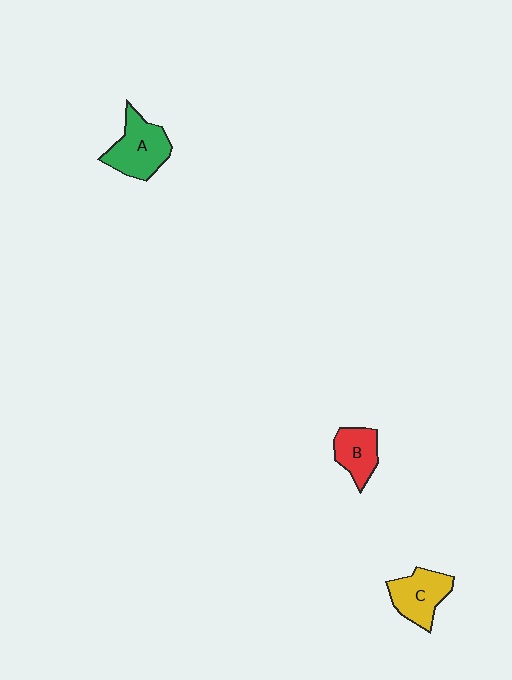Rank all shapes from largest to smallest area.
From largest to smallest: A (green), C (yellow), B (red).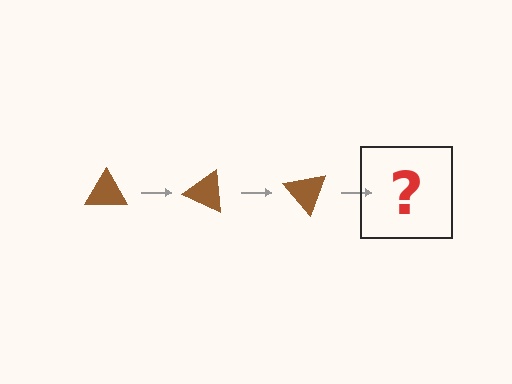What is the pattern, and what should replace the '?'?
The pattern is that the triangle rotates 25 degrees each step. The '?' should be a brown triangle rotated 75 degrees.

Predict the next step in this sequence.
The next step is a brown triangle rotated 75 degrees.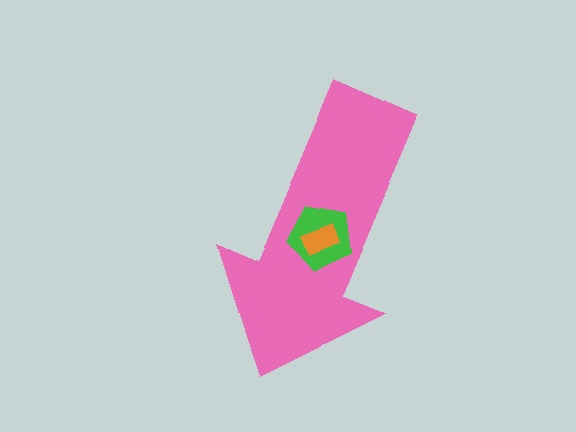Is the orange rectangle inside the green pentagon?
Yes.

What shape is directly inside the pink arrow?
The green pentagon.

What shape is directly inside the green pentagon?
The orange rectangle.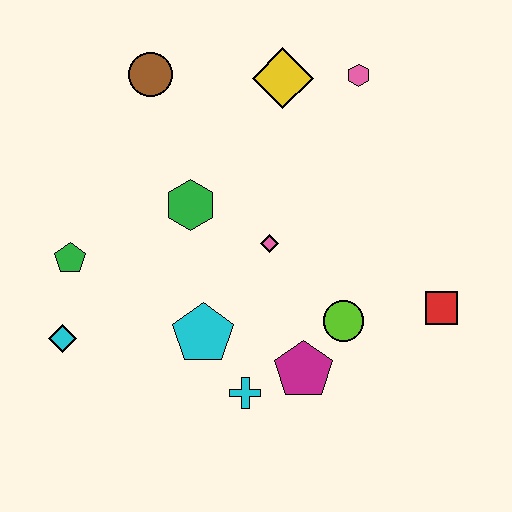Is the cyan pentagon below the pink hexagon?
Yes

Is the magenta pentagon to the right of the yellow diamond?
Yes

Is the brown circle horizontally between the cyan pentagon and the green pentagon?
Yes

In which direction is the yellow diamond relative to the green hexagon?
The yellow diamond is above the green hexagon.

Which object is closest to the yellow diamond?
The pink hexagon is closest to the yellow diamond.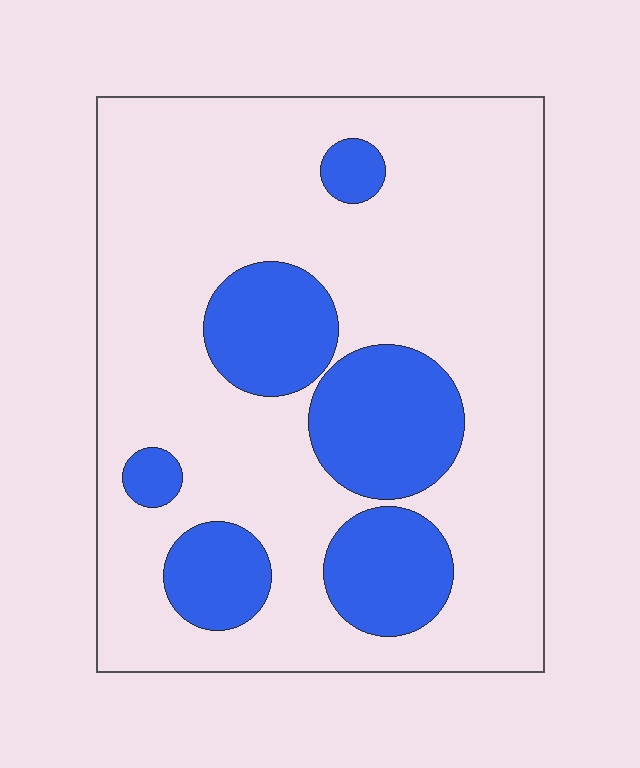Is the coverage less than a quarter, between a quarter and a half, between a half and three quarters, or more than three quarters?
Less than a quarter.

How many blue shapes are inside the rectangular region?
6.